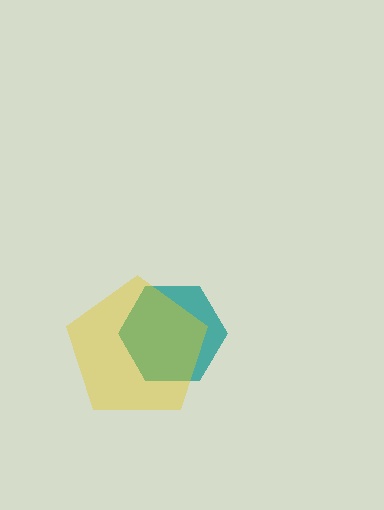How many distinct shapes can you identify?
There are 2 distinct shapes: a teal hexagon, a yellow pentagon.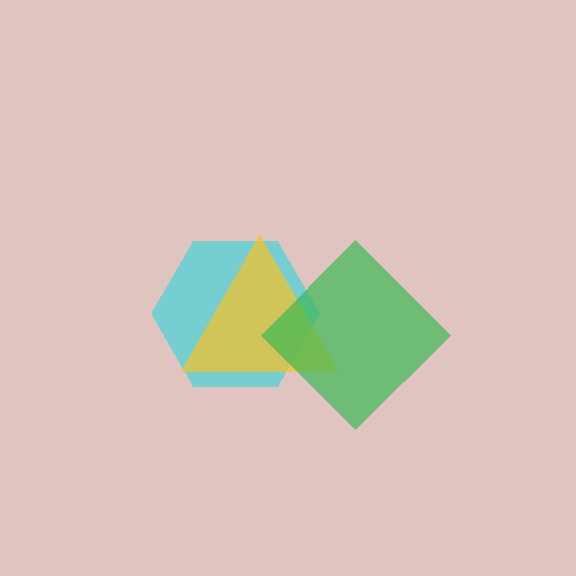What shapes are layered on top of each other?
The layered shapes are: a cyan hexagon, a yellow triangle, a green diamond.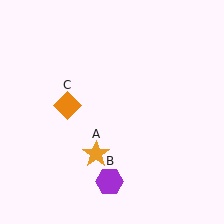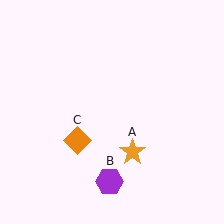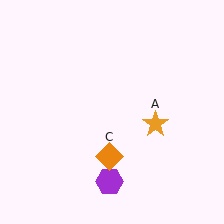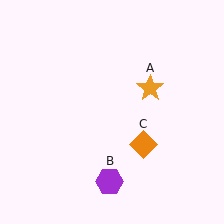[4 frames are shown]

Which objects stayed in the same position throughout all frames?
Purple hexagon (object B) remained stationary.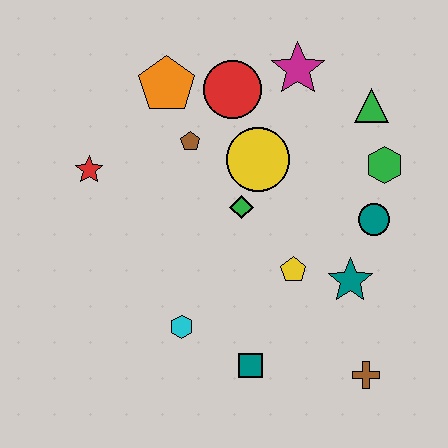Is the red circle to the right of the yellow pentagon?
No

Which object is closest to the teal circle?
The green hexagon is closest to the teal circle.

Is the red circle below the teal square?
No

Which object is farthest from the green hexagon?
The red star is farthest from the green hexagon.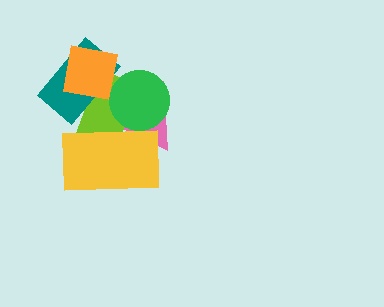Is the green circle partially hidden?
Yes, it is partially covered by another shape.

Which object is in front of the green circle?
The yellow rectangle is in front of the green circle.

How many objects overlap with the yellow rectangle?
3 objects overlap with the yellow rectangle.